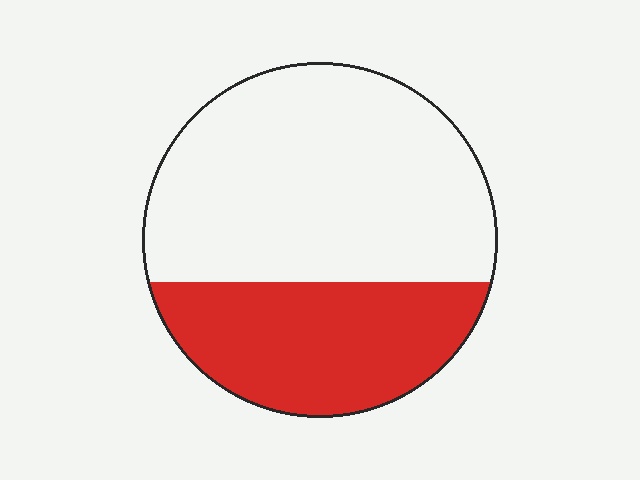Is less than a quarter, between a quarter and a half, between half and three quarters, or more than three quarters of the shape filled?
Between a quarter and a half.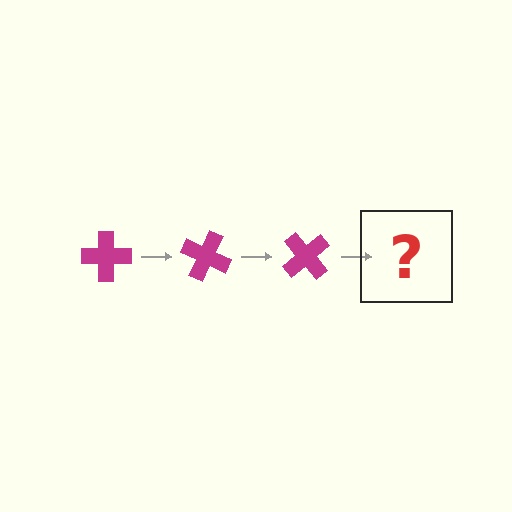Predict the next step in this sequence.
The next step is a magenta cross rotated 75 degrees.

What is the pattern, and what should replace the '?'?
The pattern is that the cross rotates 25 degrees each step. The '?' should be a magenta cross rotated 75 degrees.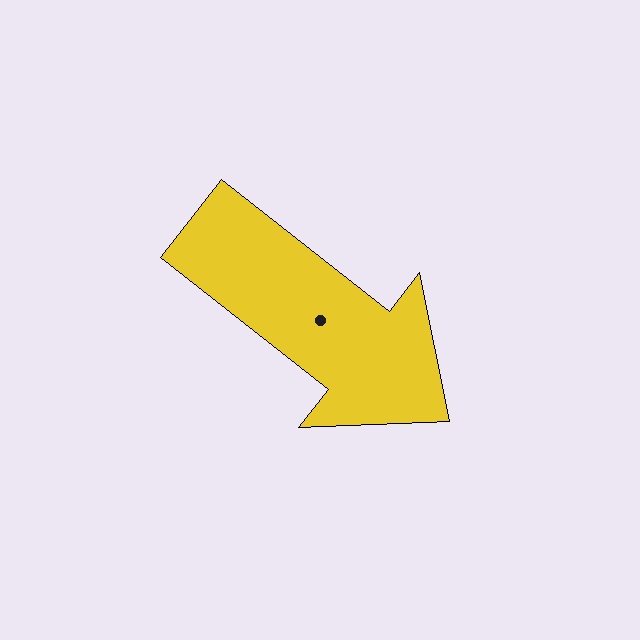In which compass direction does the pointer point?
Southeast.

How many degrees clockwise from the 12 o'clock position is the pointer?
Approximately 128 degrees.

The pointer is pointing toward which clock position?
Roughly 4 o'clock.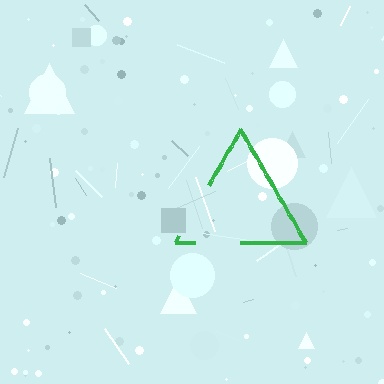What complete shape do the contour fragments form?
The contour fragments form a triangle.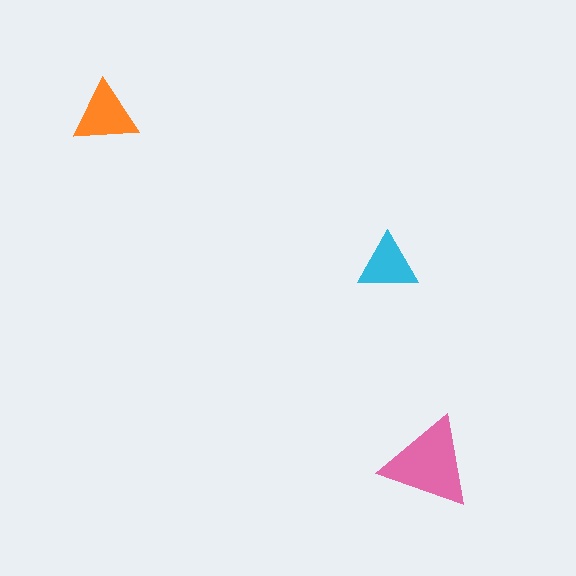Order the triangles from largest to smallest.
the pink one, the orange one, the cyan one.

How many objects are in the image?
There are 3 objects in the image.